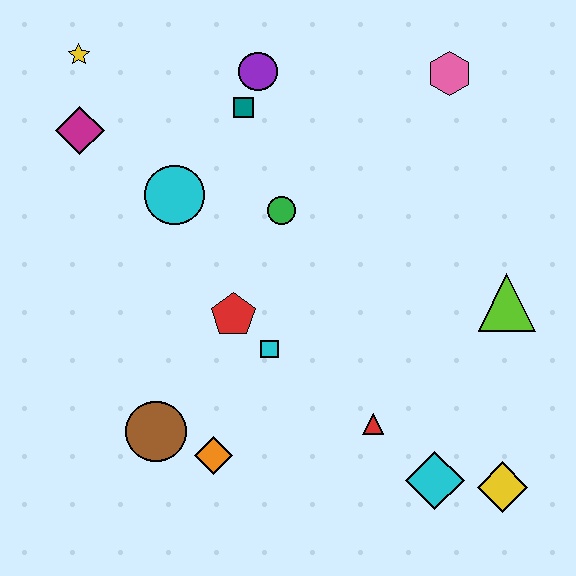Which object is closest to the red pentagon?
The cyan square is closest to the red pentagon.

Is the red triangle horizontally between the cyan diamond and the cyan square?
Yes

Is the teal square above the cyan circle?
Yes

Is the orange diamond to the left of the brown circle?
No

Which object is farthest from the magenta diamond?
The yellow diamond is farthest from the magenta diamond.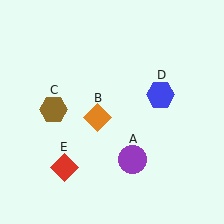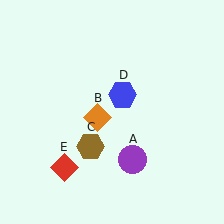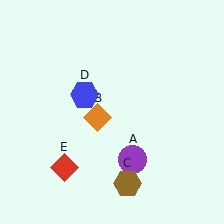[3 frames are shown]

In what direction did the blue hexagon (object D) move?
The blue hexagon (object D) moved left.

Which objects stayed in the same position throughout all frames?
Purple circle (object A) and orange diamond (object B) and red diamond (object E) remained stationary.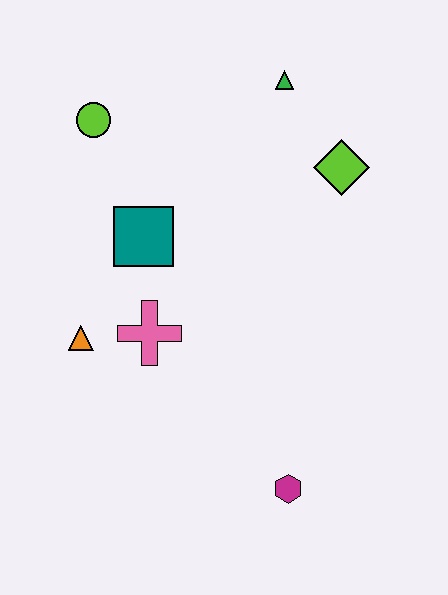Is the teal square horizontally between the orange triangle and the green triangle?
Yes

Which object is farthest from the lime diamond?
The magenta hexagon is farthest from the lime diamond.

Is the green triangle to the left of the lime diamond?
Yes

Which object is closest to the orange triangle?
The pink cross is closest to the orange triangle.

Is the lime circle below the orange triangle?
No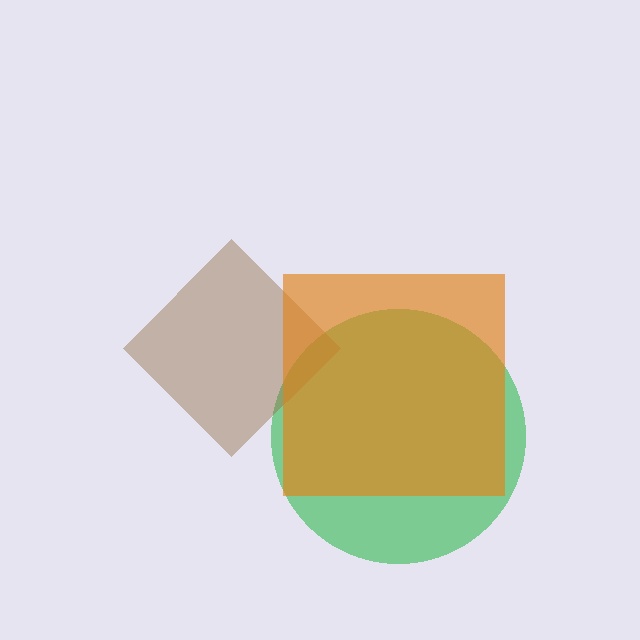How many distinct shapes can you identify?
There are 3 distinct shapes: a green circle, a brown diamond, an orange square.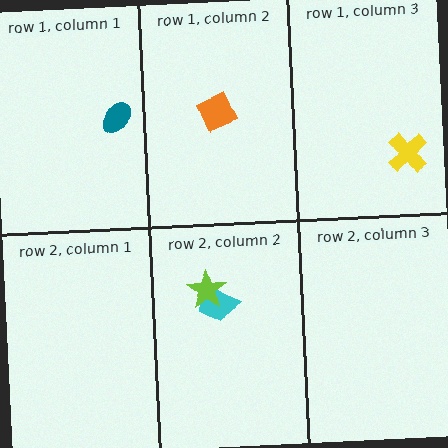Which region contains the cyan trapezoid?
The row 2, column 2 region.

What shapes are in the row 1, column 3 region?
The yellow cross.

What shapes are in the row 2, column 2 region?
The cyan trapezoid, the lime star.